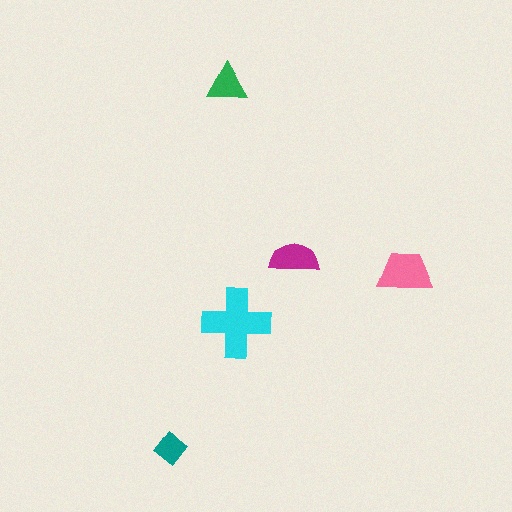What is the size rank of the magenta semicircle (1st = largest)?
3rd.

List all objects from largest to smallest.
The cyan cross, the pink trapezoid, the magenta semicircle, the green triangle, the teal diamond.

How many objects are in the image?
There are 5 objects in the image.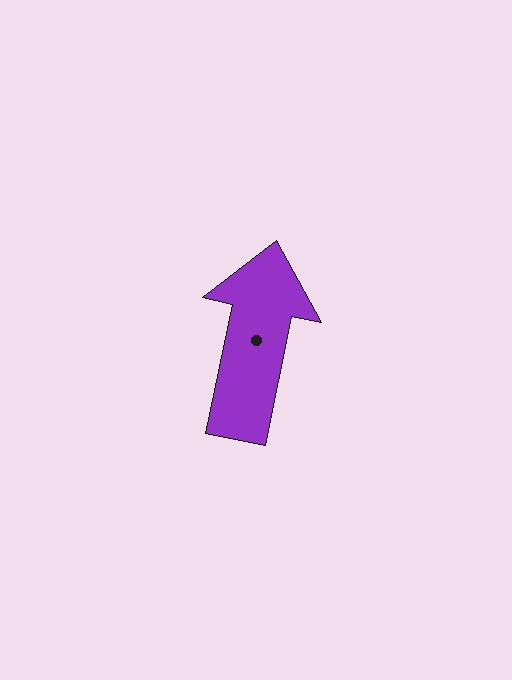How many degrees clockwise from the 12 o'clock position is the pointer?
Approximately 12 degrees.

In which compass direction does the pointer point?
North.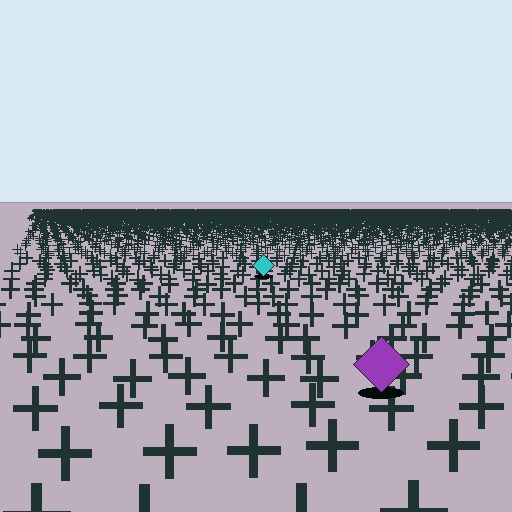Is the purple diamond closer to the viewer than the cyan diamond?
Yes. The purple diamond is closer — you can tell from the texture gradient: the ground texture is coarser near it.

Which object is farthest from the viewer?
The cyan diamond is farthest from the viewer. It appears smaller and the ground texture around it is denser.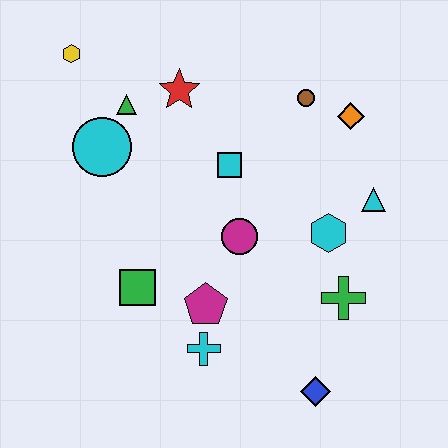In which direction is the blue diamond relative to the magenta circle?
The blue diamond is below the magenta circle.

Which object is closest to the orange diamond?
The brown circle is closest to the orange diamond.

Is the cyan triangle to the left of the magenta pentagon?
No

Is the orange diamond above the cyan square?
Yes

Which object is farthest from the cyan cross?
The yellow hexagon is farthest from the cyan cross.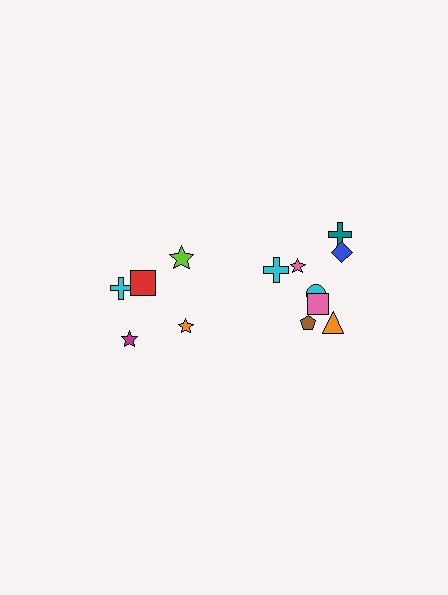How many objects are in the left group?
There are 5 objects.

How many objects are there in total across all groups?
There are 13 objects.